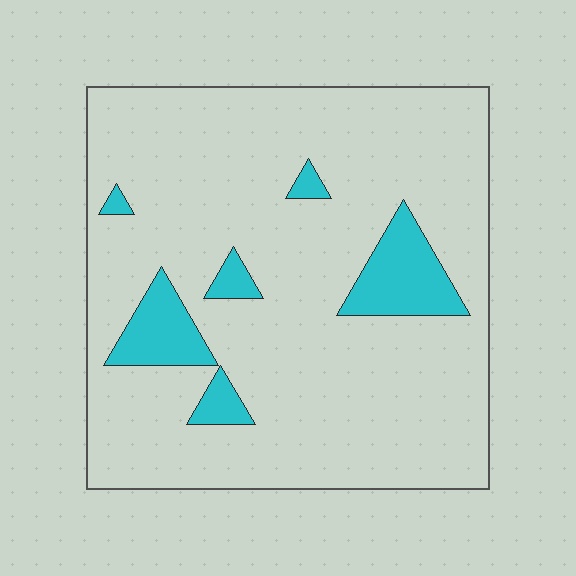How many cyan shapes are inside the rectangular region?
6.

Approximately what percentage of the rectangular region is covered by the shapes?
Approximately 10%.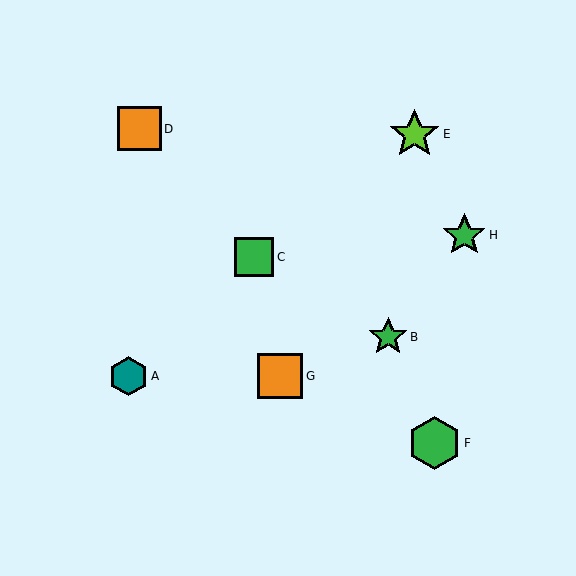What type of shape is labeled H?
Shape H is a green star.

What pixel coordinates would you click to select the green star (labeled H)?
Click at (464, 235) to select the green star H.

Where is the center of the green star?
The center of the green star is at (388, 337).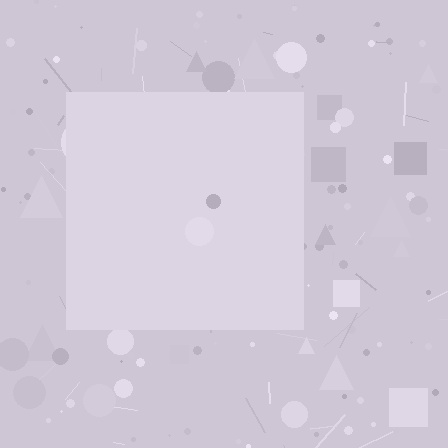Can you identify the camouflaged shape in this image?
The camouflaged shape is a square.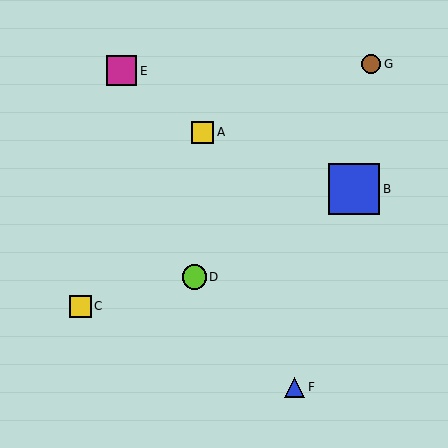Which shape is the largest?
The blue square (labeled B) is the largest.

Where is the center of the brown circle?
The center of the brown circle is at (371, 64).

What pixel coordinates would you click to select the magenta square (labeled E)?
Click at (122, 71) to select the magenta square E.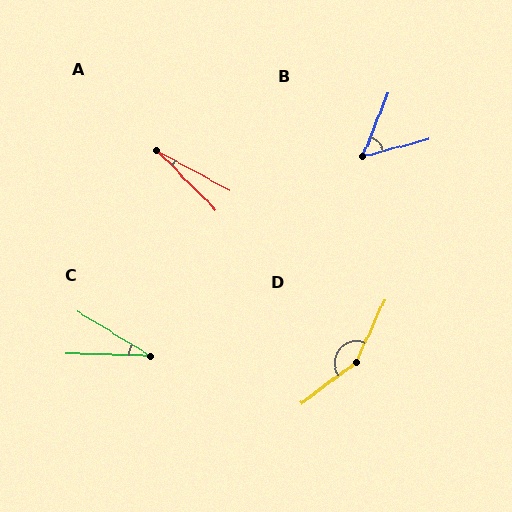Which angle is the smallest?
A, at approximately 17 degrees.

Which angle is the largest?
D, at approximately 151 degrees.